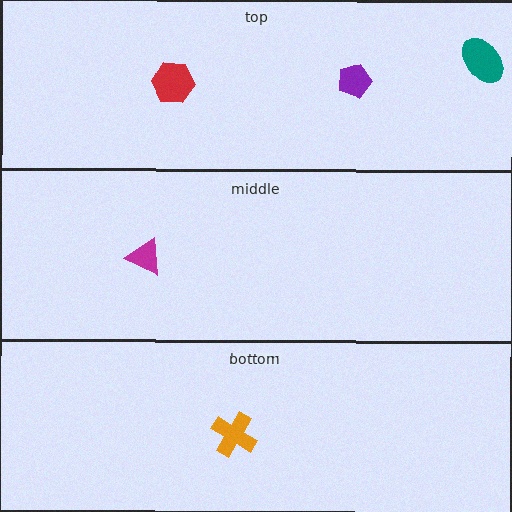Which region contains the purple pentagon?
The top region.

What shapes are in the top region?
The purple pentagon, the red hexagon, the teal ellipse.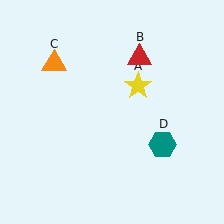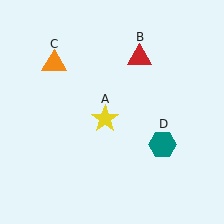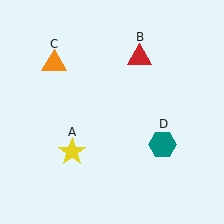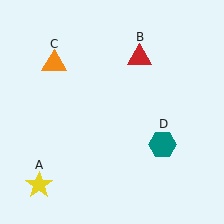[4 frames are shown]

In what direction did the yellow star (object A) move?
The yellow star (object A) moved down and to the left.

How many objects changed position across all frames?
1 object changed position: yellow star (object A).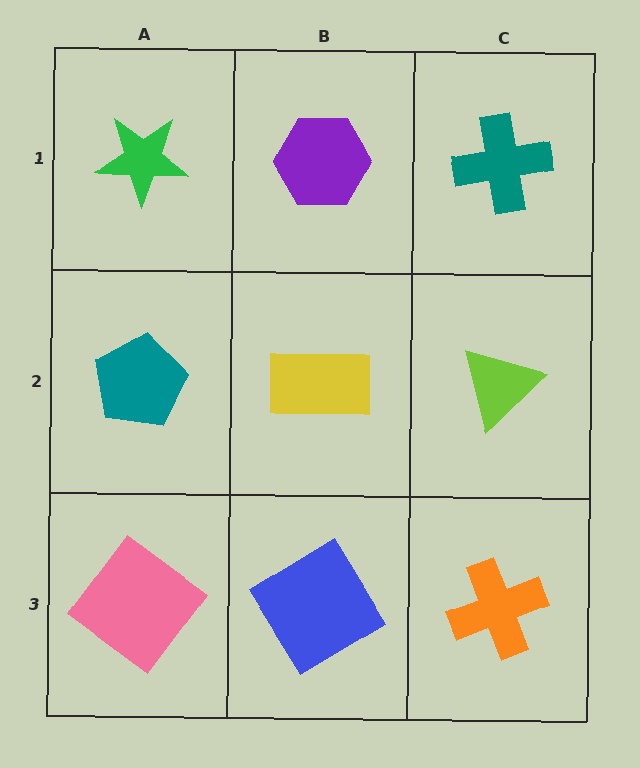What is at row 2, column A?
A teal pentagon.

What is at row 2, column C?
A lime triangle.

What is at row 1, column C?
A teal cross.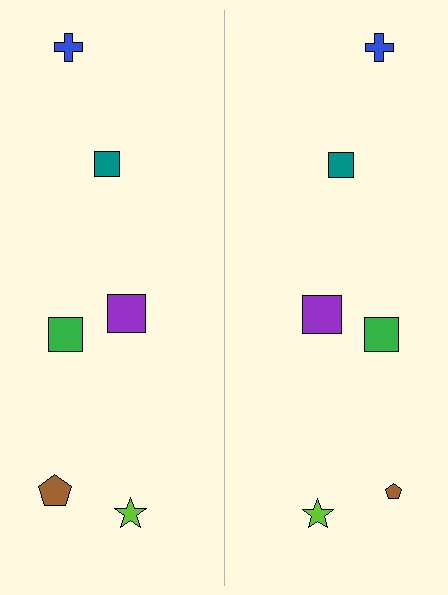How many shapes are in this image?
There are 12 shapes in this image.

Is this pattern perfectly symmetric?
No, the pattern is not perfectly symmetric. The brown pentagon on the right side has a different size than its mirror counterpart.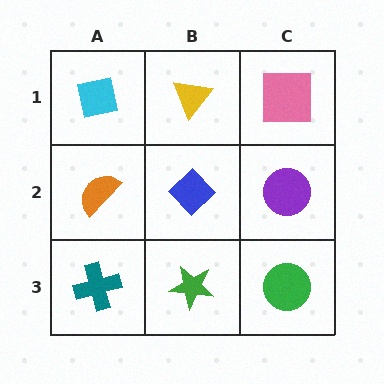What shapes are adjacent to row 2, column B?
A yellow triangle (row 1, column B), a green star (row 3, column B), an orange semicircle (row 2, column A), a purple circle (row 2, column C).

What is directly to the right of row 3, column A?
A green star.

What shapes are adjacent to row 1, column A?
An orange semicircle (row 2, column A), a yellow triangle (row 1, column B).